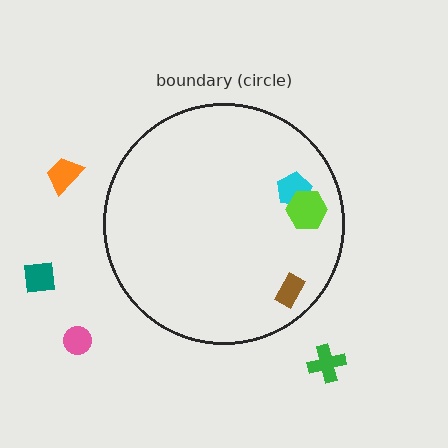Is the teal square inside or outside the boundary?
Outside.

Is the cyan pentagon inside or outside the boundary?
Inside.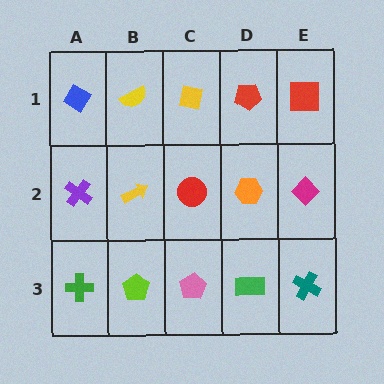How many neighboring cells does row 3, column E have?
2.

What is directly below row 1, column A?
A purple cross.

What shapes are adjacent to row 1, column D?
An orange hexagon (row 2, column D), a yellow square (row 1, column C), a red square (row 1, column E).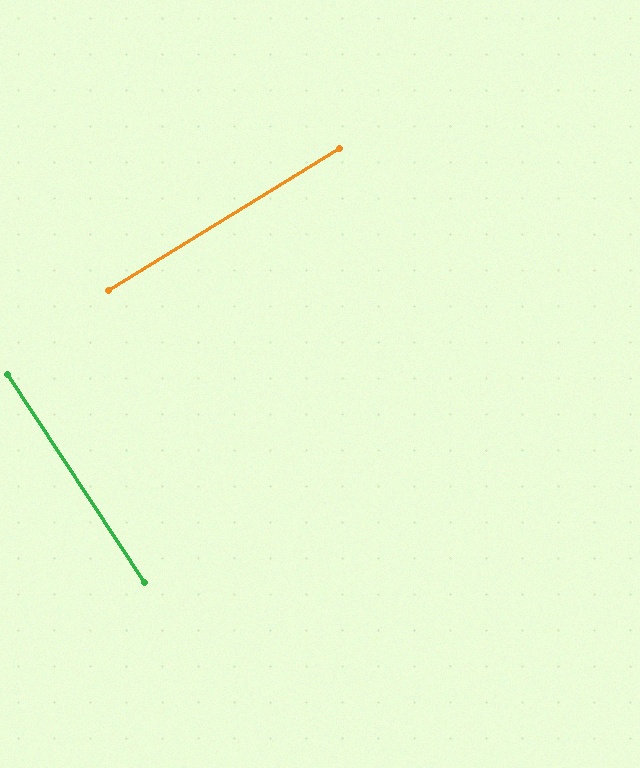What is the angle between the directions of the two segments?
Approximately 88 degrees.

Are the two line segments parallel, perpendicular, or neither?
Perpendicular — they meet at approximately 88°.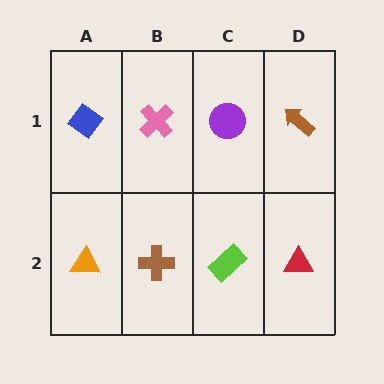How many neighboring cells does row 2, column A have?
2.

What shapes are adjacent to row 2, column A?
A blue diamond (row 1, column A), a brown cross (row 2, column B).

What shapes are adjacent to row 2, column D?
A brown arrow (row 1, column D), a lime rectangle (row 2, column C).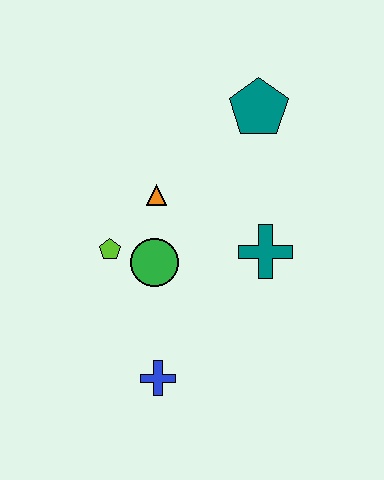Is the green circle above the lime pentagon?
No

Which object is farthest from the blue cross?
The teal pentagon is farthest from the blue cross.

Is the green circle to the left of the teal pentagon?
Yes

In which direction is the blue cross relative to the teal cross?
The blue cross is below the teal cross.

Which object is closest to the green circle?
The lime pentagon is closest to the green circle.